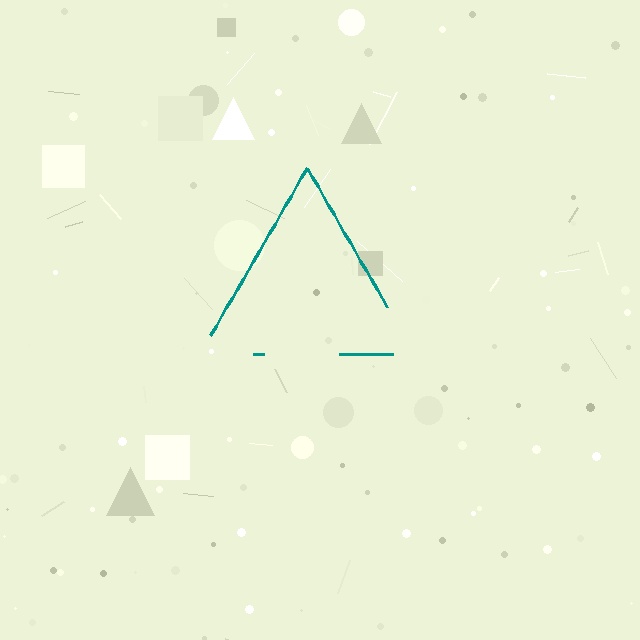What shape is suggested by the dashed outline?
The dashed outline suggests a triangle.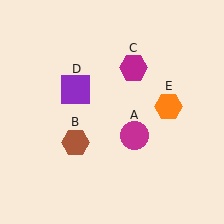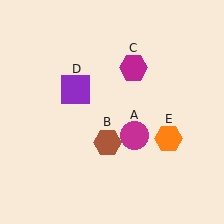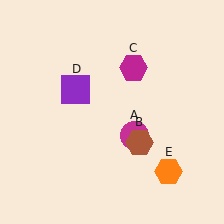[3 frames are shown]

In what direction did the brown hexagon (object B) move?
The brown hexagon (object B) moved right.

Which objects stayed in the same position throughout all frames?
Magenta circle (object A) and magenta hexagon (object C) and purple square (object D) remained stationary.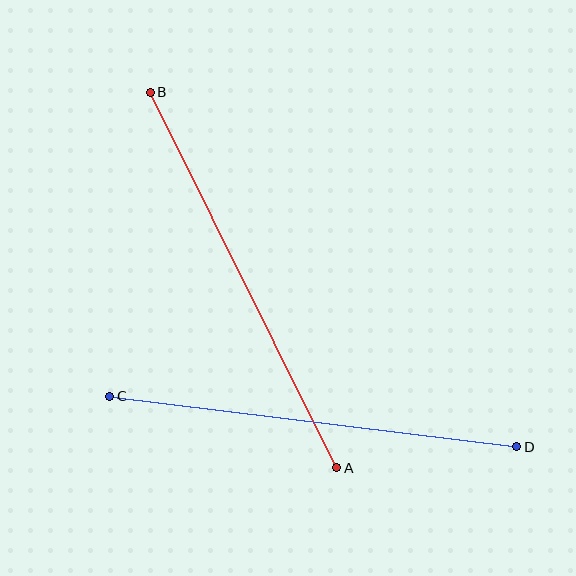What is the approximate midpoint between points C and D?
The midpoint is at approximately (313, 421) pixels.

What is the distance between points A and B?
The distance is approximately 419 pixels.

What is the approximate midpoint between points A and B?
The midpoint is at approximately (244, 280) pixels.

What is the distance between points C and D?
The distance is approximately 410 pixels.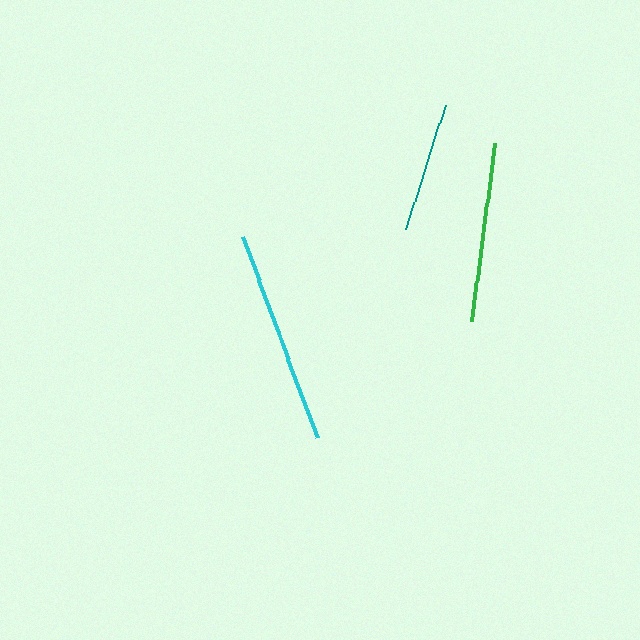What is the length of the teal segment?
The teal segment is approximately 131 pixels long.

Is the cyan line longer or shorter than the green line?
The cyan line is longer than the green line.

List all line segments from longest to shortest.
From longest to shortest: cyan, green, teal.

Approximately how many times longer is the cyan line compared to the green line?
The cyan line is approximately 1.2 times the length of the green line.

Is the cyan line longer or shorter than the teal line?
The cyan line is longer than the teal line.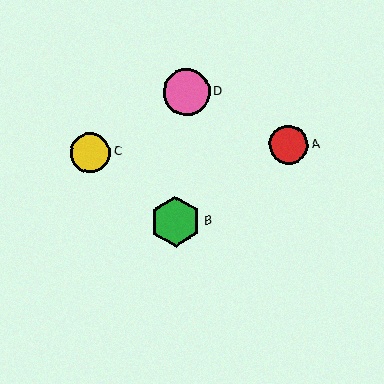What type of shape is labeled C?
Shape C is a yellow circle.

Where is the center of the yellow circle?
The center of the yellow circle is at (90, 153).